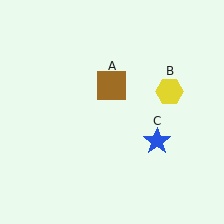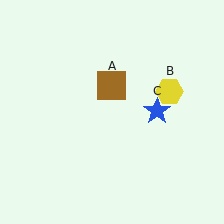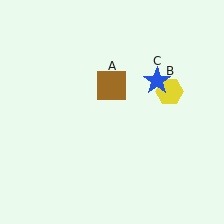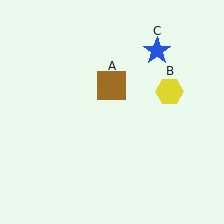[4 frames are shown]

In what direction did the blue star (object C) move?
The blue star (object C) moved up.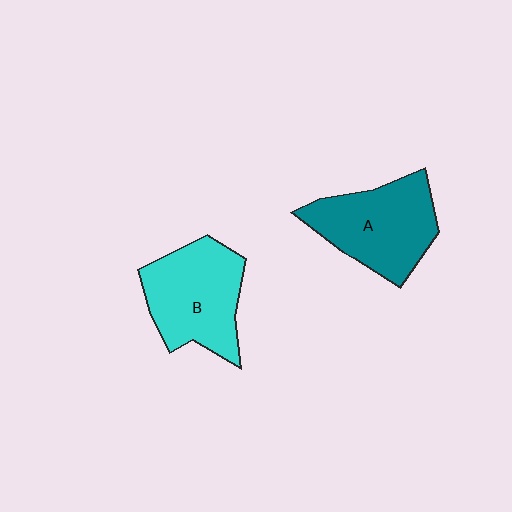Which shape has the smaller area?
Shape B (cyan).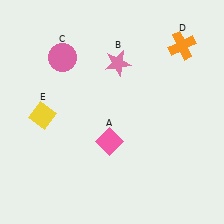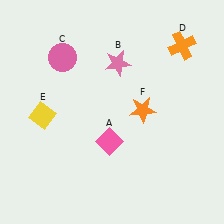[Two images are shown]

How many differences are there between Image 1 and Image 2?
There is 1 difference between the two images.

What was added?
An orange star (F) was added in Image 2.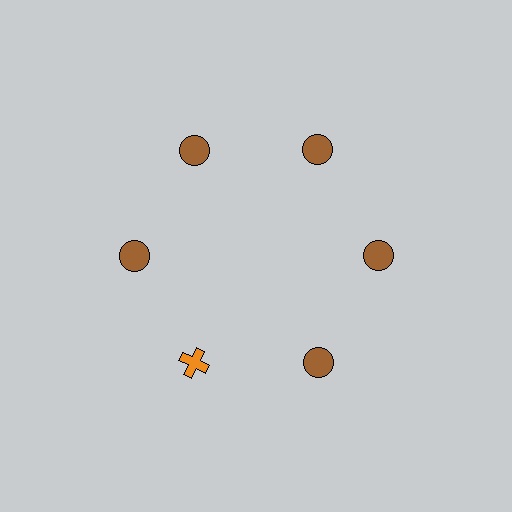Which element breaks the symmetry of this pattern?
The orange cross at roughly the 7 o'clock position breaks the symmetry. All other shapes are brown circles.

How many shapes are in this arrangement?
There are 6 shapes arranged in a ring pattern.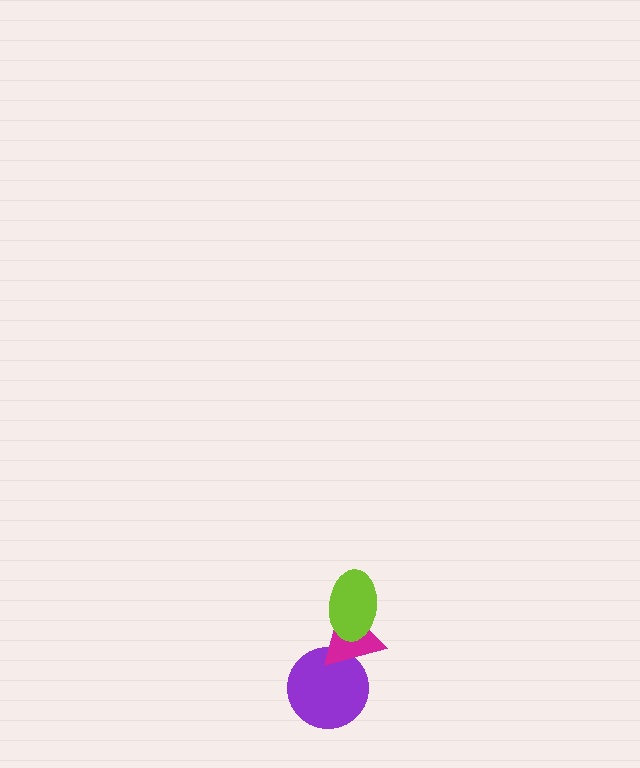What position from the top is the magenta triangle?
The magenta triangle is 2nd from the top.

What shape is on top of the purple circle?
The magenta triangle is on top of the purple circle.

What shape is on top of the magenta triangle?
The lime ellipse is on top of the magenta triangle.